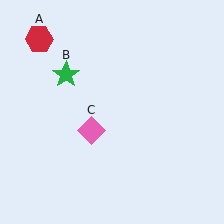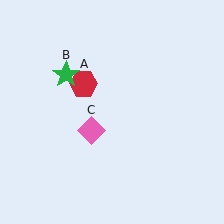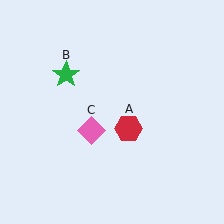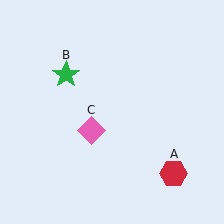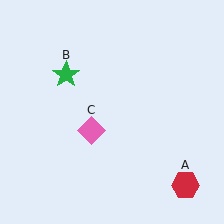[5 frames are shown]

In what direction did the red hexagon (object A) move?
The red hexagon (object A) moved down and to the right.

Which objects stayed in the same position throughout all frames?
Green star (object B) and pink diamond (object C) remained stationary.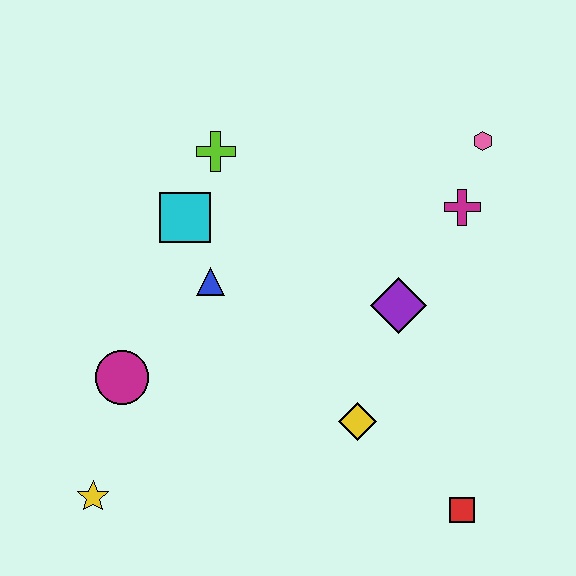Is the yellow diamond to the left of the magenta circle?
No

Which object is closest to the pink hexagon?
The magenta cross is closest to the pink hexagon.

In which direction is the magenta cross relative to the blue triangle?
The magenta cross is to the right of the blue triangle.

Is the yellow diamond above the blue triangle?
No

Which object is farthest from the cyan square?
The red square is farthest from the cyan square.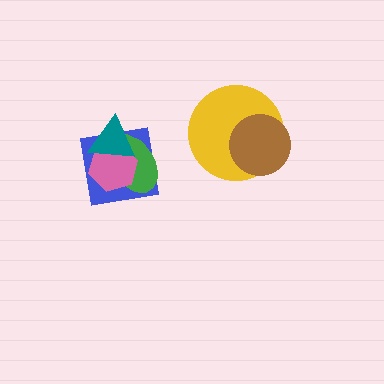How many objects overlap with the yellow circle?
1 object overlaps with the yellow circle.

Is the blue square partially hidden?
Yes, it is partially covered by another shape.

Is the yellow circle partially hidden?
Yes, it is partially covered by another shape.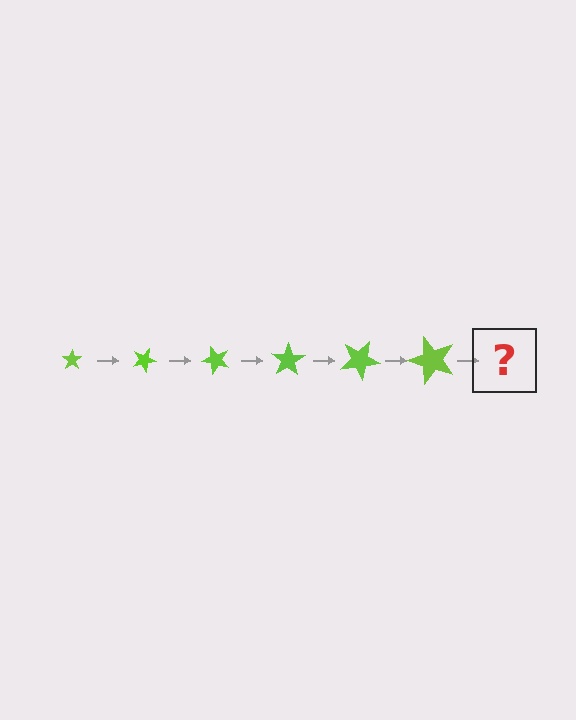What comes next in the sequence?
The next element should be a star, larger than the previous one and rotated 150 degrees from the start.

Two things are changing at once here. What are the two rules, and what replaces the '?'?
The two rules are that the star grows larger each step and it rotates 25 degrees each step. The '?' should be a star, larger than the previous one and rotated 150 degrees from the start.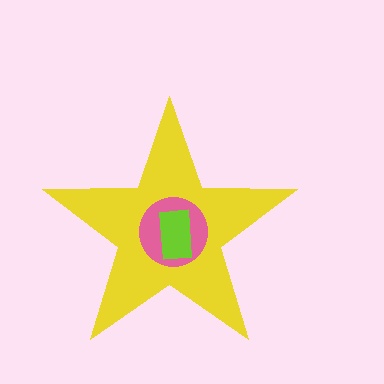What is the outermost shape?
The yellow star.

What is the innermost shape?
The lime rectangle.